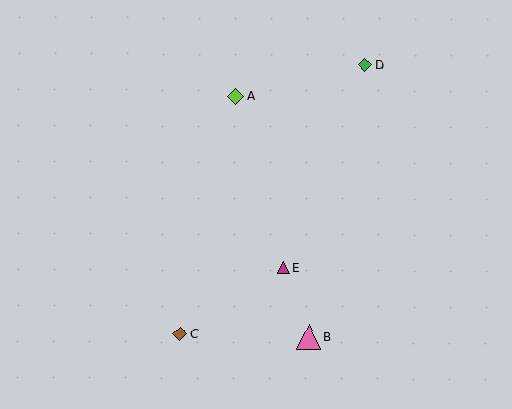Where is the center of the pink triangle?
The center of the pink triangle is at (309, 337).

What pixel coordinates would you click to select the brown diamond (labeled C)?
Click at (180, 334) to select the brown diamond C.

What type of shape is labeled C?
Shape C is a brown diamond.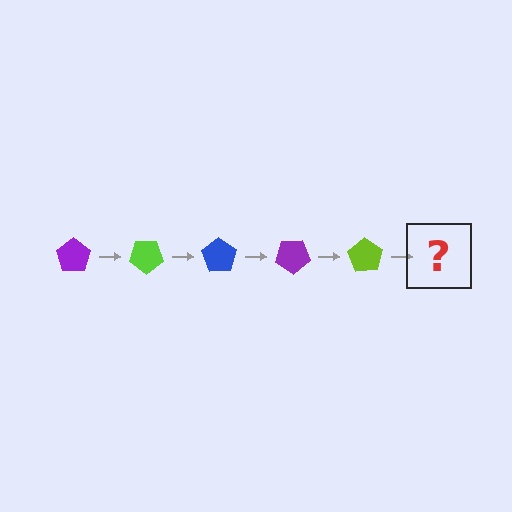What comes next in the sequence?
The next element should be a blue pentagon, rotated 175 degrees from the start.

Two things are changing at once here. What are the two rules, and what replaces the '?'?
The two rules are that it rotates 35 degrees each step and the color cycles through purple, lime, and blue. The '?' should be a blue pentagon, rotated 175 degrees from the start.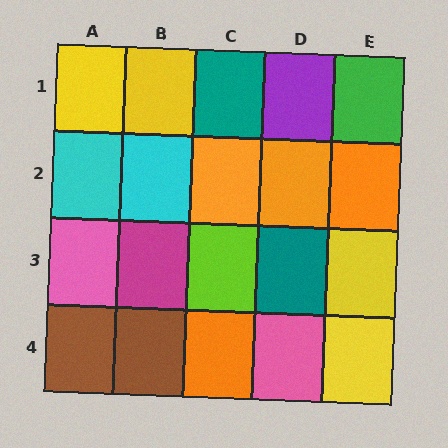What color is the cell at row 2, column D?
Orange.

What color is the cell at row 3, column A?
Pink.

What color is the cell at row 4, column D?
Pink.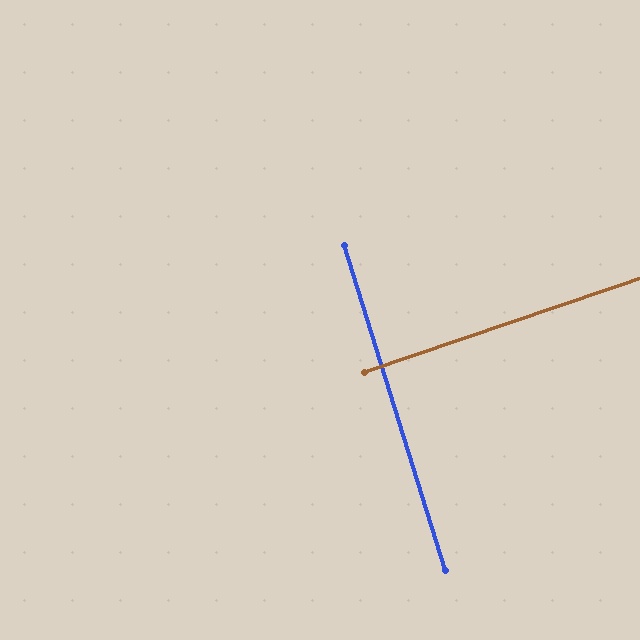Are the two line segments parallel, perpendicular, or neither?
Perpendicular — they meet at approximately 88°.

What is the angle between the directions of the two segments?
Approximately 88 degrees.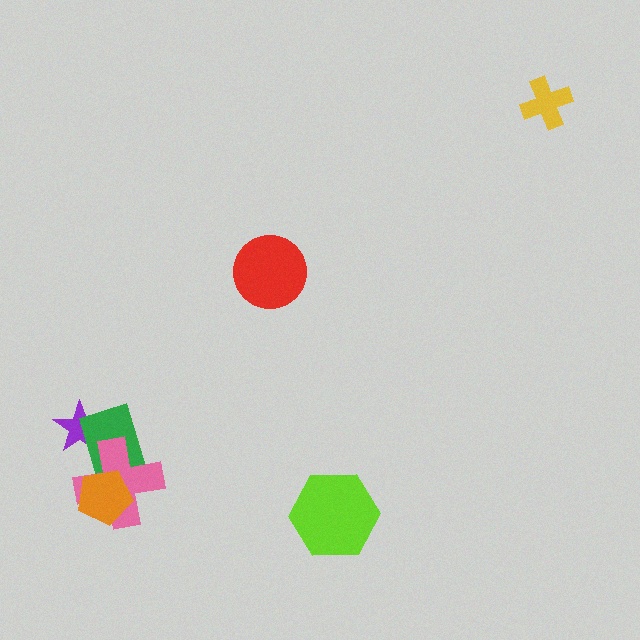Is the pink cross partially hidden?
Yes, it is partially covered by another shape.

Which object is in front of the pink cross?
The orange pentagon is in front of the pink cross.